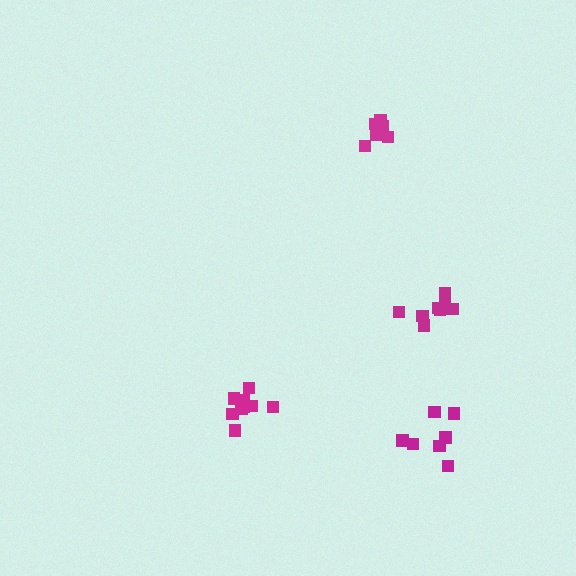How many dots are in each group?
Group 1: 6 dots, Group 2: 8 dots, Group 3: 11 dots, Group 4: 7 dots (32 total).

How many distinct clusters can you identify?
There are 4 distinct clusters.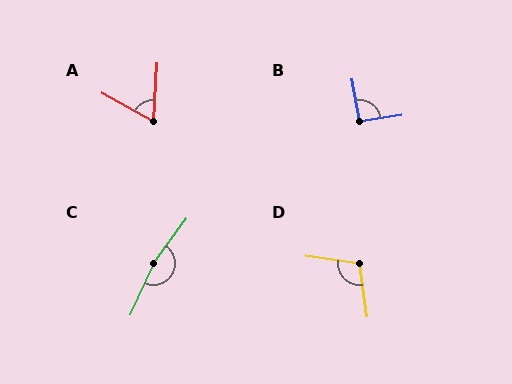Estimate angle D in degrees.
Approximately 107 degrees.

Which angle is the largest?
C, at approximately 168 degrees.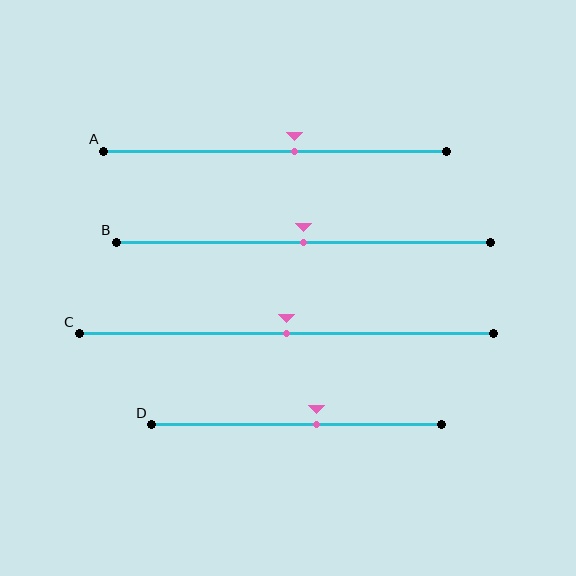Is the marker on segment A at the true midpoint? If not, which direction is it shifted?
No, the marker on segment A is shifted to the right by about 6% of the segment length.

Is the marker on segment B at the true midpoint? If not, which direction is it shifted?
Yes, the marker on segment B is at the true midpoint.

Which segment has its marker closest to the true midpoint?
Segment B has its marker closest to the true midpoint.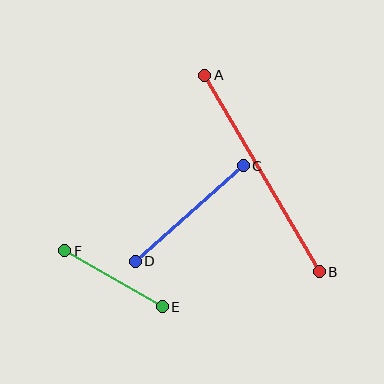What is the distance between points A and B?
The distance is approximately 227 pixels.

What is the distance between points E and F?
The distance is approximately 113 pixels.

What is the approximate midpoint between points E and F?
The midpoint is at approximately (113, 279) pixels.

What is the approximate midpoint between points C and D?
The midpoint is at approximately (189, 213) pixels.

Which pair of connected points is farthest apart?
Points A and B are farthest apart.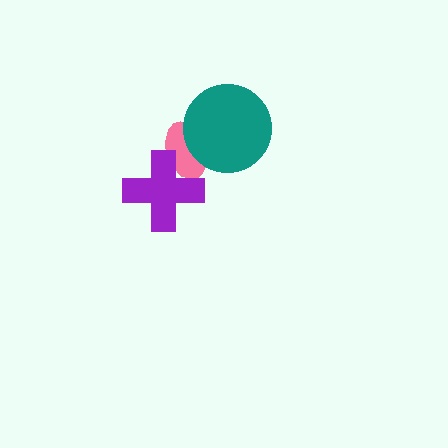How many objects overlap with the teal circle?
1 object overlaps with the teal circle.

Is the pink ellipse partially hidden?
Yes, it is partially covered by another shape.